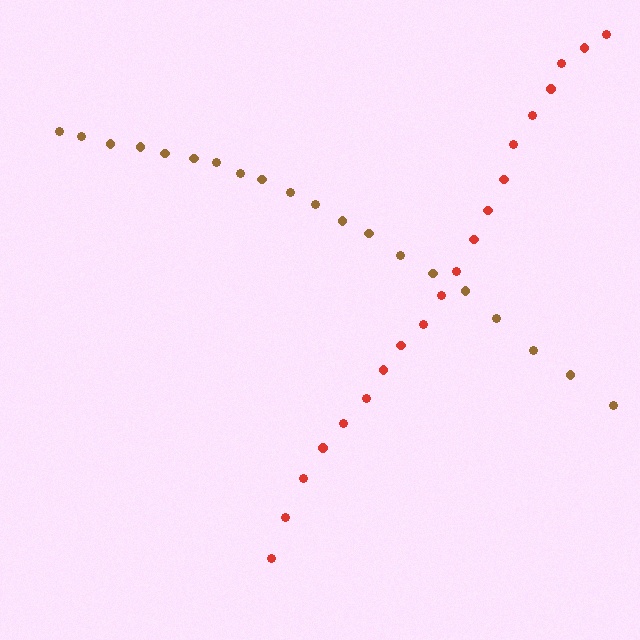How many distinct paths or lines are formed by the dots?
There are 2 distinct paths.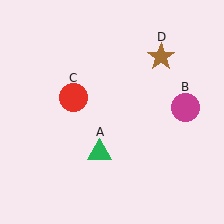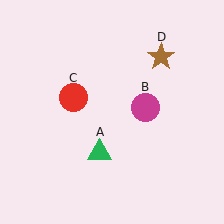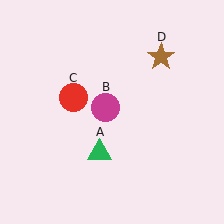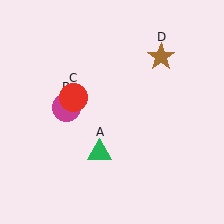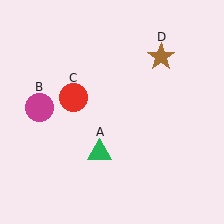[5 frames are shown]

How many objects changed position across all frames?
1 object changed position: magenta circle (object B).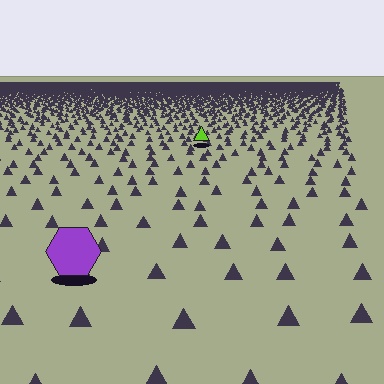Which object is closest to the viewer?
The purple hexagon is closest. The texture marks near it are larger and more spread out.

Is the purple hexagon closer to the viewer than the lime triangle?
Yes. The purple hexagon is closer — you can tell from the texture gradient: the ground texture is coarser near it.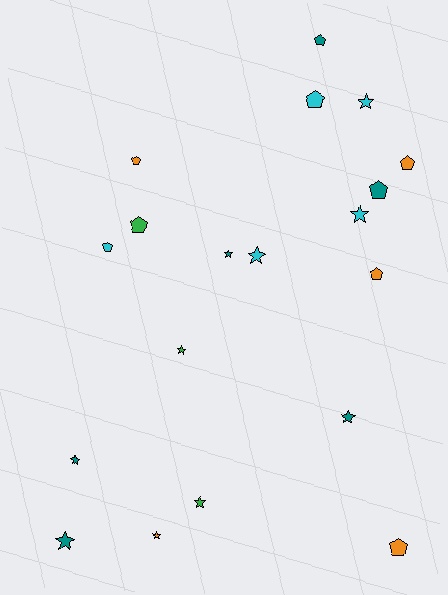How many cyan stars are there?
There are 3 cyan stars.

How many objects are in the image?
There are 19 objects.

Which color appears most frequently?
Teal, with 6 objects.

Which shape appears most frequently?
Star, with 10 objects.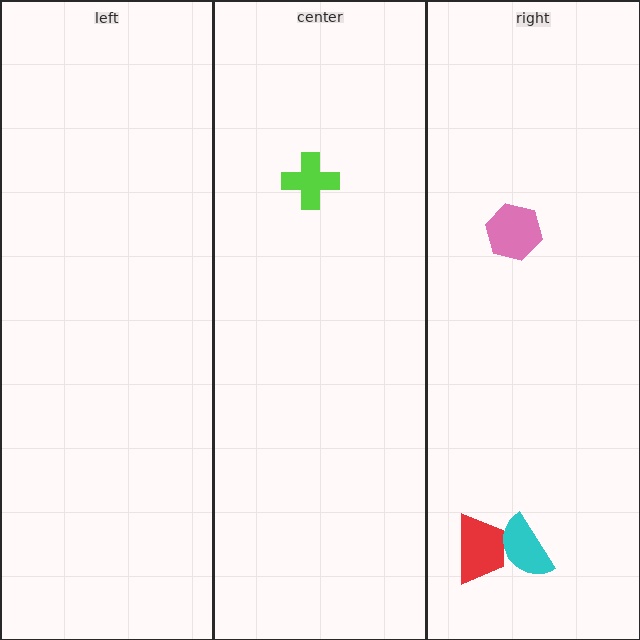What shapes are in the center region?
The lime cross.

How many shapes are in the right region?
3.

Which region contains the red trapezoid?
The right region.